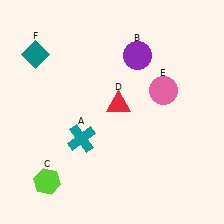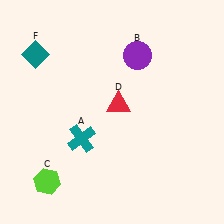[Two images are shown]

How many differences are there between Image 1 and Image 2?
There is 1 difference between the two images.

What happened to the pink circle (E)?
The pink circle (E) was removed in Image 2. It was in the top-right area of Image 1.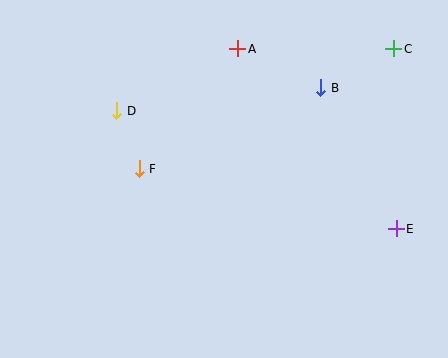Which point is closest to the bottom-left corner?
Point F is closest to the bottom-left corner.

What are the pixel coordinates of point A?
Point A is at (238, 49).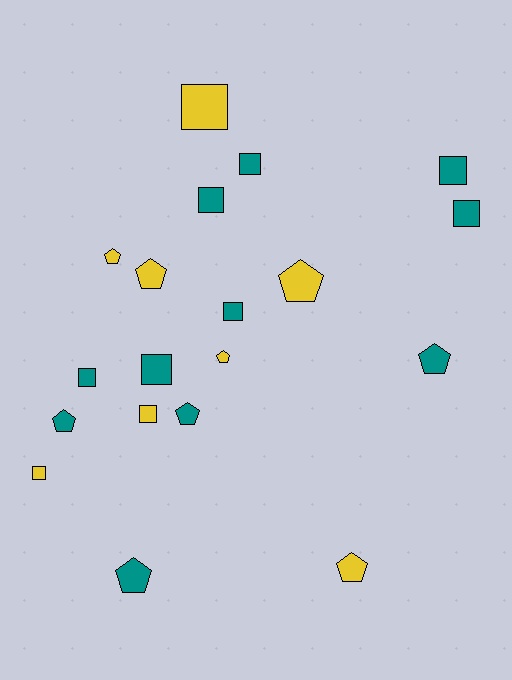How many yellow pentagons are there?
There are 5 yellow pentagons.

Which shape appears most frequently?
Square, with 10 objects.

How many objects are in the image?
There are 19 objects.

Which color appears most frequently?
Teal, with 11 objects.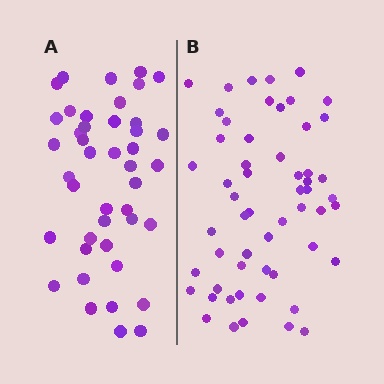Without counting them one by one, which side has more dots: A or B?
Region B (the right region) has more dots.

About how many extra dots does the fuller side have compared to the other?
Region B has approximately 15 more dots than region A.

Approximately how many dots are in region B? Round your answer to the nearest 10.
About 60 dots. (The exact count is 56, which rounds to 60.)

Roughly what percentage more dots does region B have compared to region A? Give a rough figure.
About 30% more.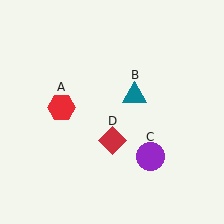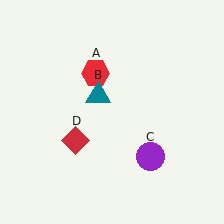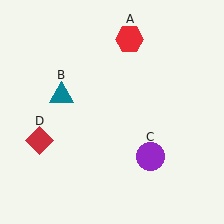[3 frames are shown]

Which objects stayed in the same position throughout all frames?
Purple circle (object C) remained stationary.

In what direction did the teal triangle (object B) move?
The teal triangle (object B) moved left.